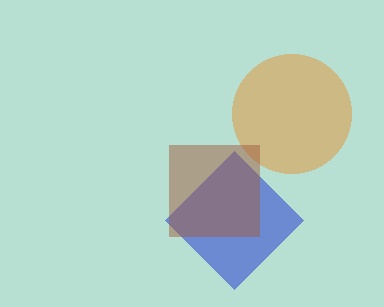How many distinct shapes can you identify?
There are 3 distinct shapes: a blue diamond, an orange circle, a brown square.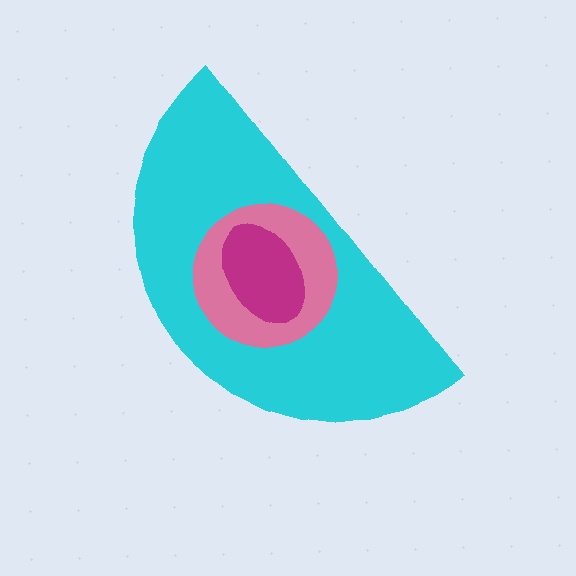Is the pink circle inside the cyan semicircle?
Yes.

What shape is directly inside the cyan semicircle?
The pink circle.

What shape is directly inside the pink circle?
The magenta ellipse.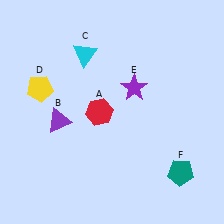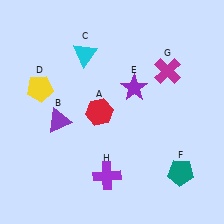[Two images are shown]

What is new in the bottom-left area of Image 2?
A purple cross (H) was added in the bottom-left area of Image 2.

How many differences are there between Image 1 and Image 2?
There are 2 differences between the two images.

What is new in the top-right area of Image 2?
A magenta cross (G) was added in the top-right area of Image 2.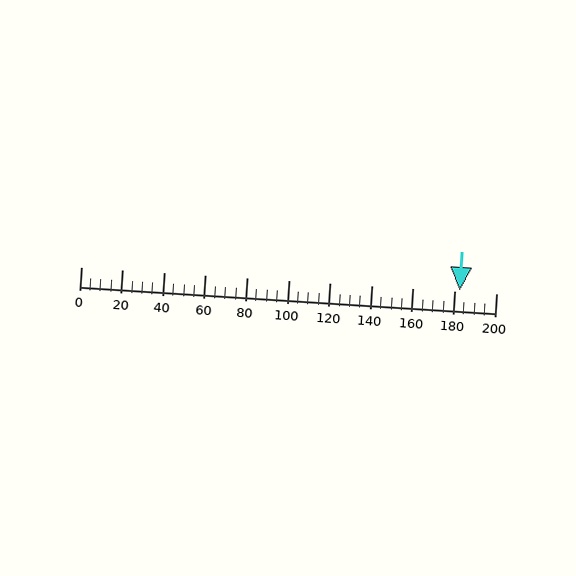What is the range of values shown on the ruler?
The ruler shows values from 0 to 200.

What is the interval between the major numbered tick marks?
The major tick marks are spaced 20 units apart.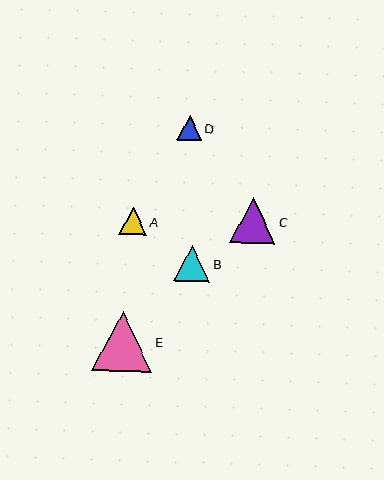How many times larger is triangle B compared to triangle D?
Triangle B is approximately 1.5 times the size of triangle D.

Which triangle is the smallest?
Triangle D is the smallest with a size of approximately 25 pixels.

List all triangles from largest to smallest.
From largest to smallest: E, C, B, A, D.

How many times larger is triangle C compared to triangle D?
Triangle C is approximately 1.8 times the size of triangle D.